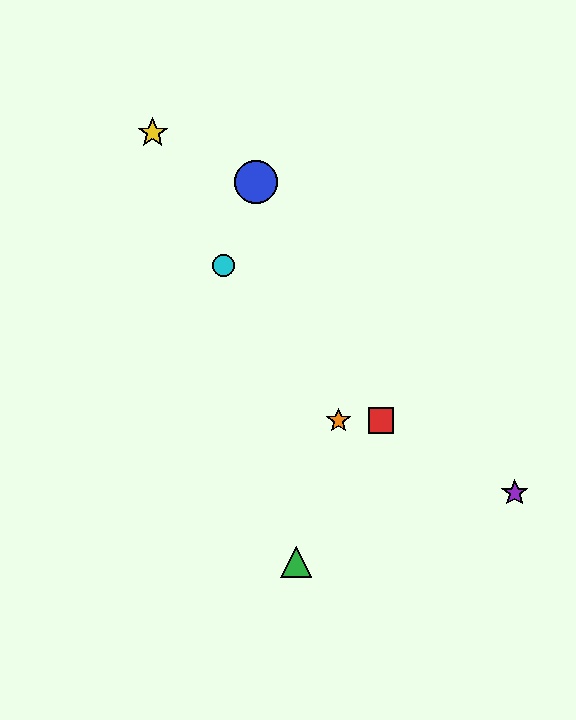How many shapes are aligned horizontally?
2 shapes (the red square, the orange star) are aligned horizontally.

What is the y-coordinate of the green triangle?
The green triangle is at y≈562.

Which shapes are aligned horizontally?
The red square, the orange star are aligned horizontally.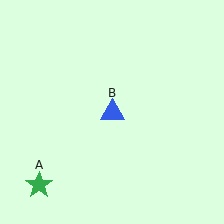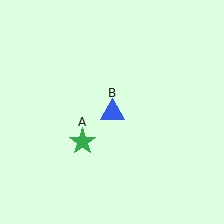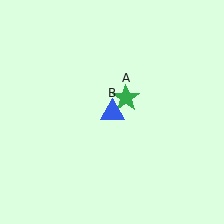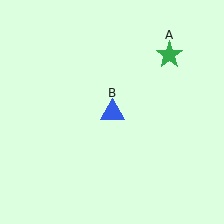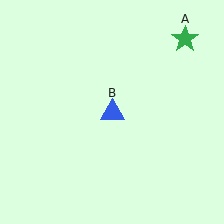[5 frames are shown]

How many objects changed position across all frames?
1 object changed position: green star (object A).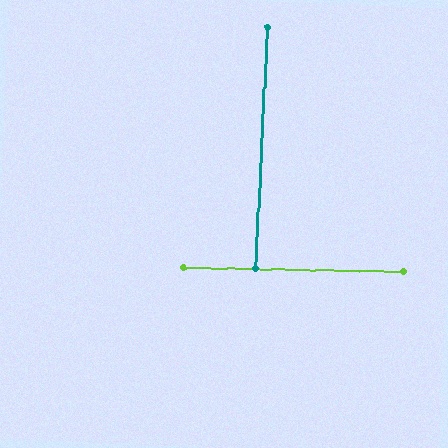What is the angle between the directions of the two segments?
Approximately 88 degrees.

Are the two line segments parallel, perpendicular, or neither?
Perpendicular — they meet at approximately 88°.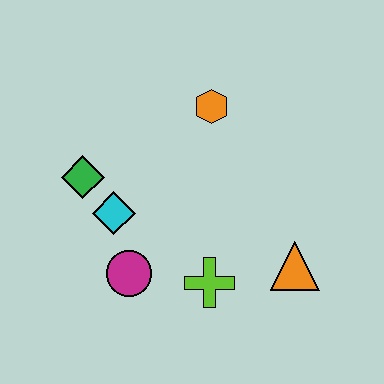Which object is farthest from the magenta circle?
The orange hexagon is farthest from the magenta circle.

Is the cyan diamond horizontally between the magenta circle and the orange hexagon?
No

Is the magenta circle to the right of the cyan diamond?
Yes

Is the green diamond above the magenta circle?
Yes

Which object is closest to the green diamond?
The cyan diamond is closest to the green diamond.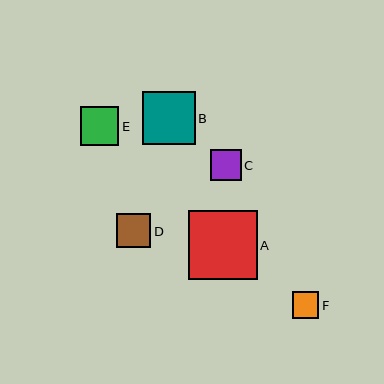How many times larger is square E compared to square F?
Square E is approximately 1.4 times the size of square F.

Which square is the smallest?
Square F is the smallest with a size of approximately 27 pixels.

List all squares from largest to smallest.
From largest to smallest: A, B, E, D, C, F.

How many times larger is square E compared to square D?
Square E is approximately 1.1 times the size of square D.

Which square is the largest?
Square A is the largest with a size of approximately 68 pixels.